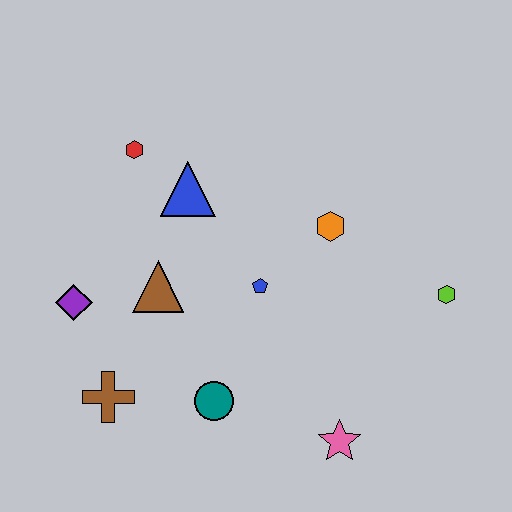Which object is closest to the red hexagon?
The blue triangle is closest to the red hexagon.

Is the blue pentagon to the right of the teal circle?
Yes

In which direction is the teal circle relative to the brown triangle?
The teal circle is below the brown triangle.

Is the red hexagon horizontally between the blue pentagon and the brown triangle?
No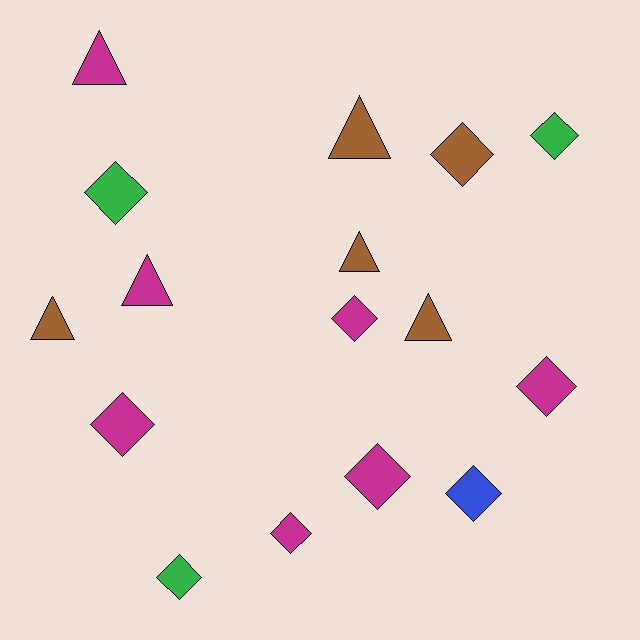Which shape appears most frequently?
Diamond, with 10 objects.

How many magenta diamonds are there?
There are 5 magenta diamonds.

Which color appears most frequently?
Magenta, with 7 objects.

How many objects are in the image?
There are 16 objects.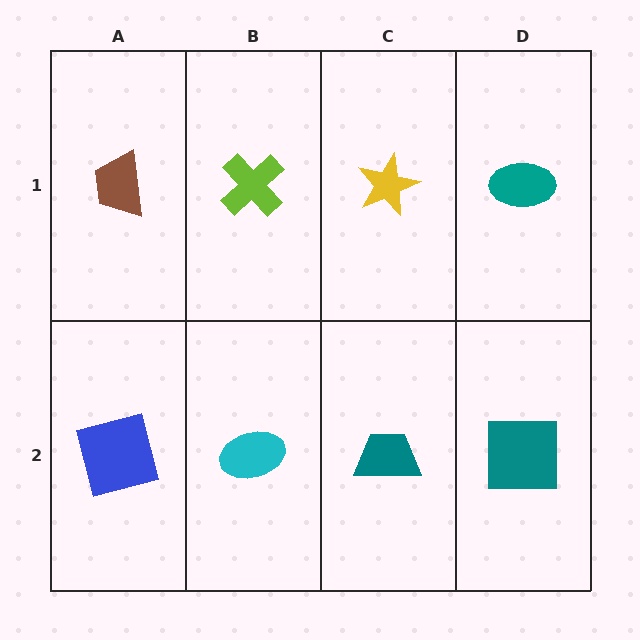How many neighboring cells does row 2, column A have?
2.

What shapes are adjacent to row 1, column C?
A teal trapezoid (row 2, column C), a lime cross (row 1, column B), a teal ellipse (row 1, column D).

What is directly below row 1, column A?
A blue square.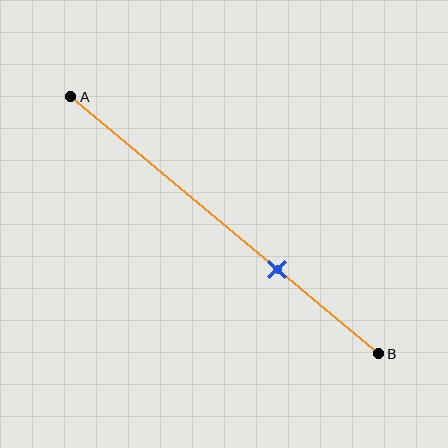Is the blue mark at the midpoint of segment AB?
No, the mark is at about 65% from A, not at the 50% midpoint.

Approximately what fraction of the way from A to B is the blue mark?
The blue mark is approximately 65% of the way from A to B.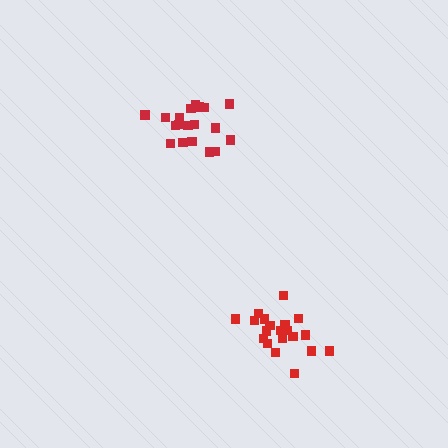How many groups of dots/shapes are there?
There are 2 groups.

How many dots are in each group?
Group 1: 19 dots, Group 2: 20 dots (39 total).